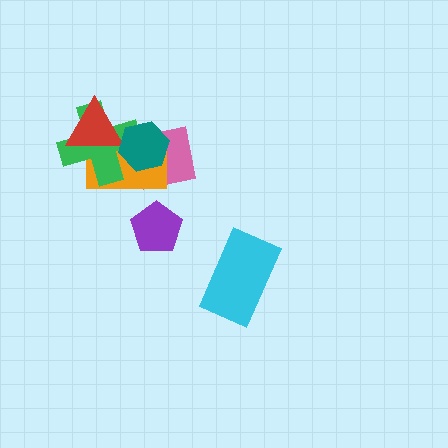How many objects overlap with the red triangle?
3 objects overlap with the red triangle.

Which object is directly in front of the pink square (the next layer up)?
The orange rectangle is directly in front of the pink square.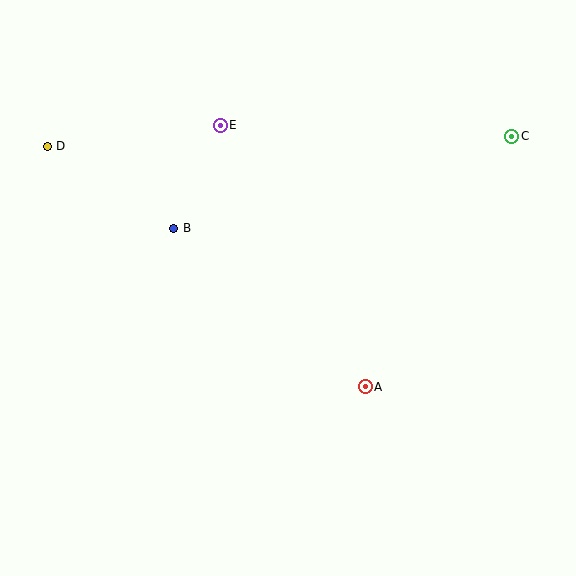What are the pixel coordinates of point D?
Point D is at (47, 146).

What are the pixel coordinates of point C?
Point C is at (512, 136).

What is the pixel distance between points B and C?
The distance between B and C is 350 pixels.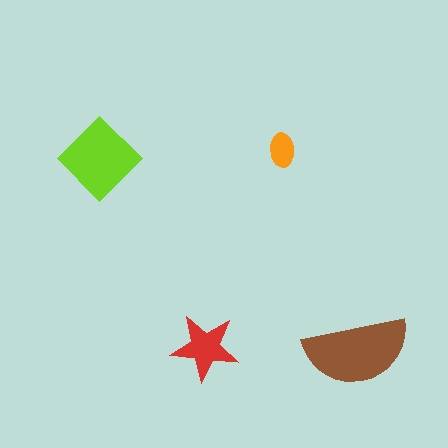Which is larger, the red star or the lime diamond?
The lime diamond.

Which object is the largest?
The brown semicircle.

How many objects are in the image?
There are 4 objects in the image.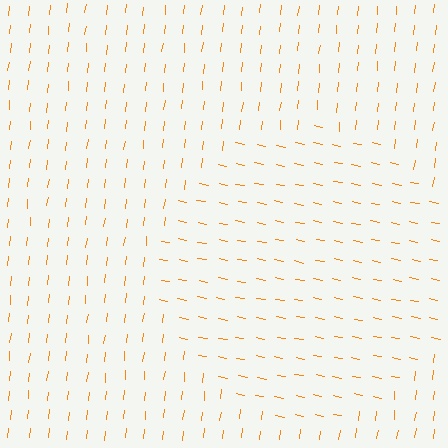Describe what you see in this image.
The image is filled with small orange line segments. A circle region in the image has lines oriented differently from the surrounding lines, creating a visible texture boundary.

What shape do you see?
I see a circle.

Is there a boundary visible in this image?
Yes, there is a texture boundary formed by a change in line orientation.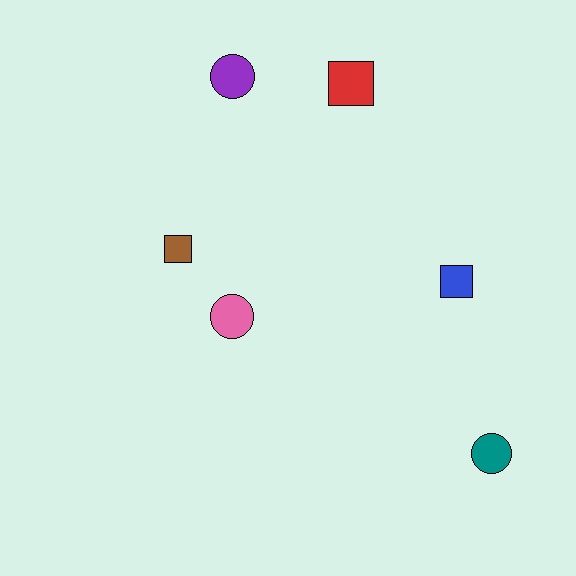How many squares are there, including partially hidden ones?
There are 3 squares.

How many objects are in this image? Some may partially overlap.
There are 6 objects.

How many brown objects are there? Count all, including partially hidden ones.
There is 1 brown object.